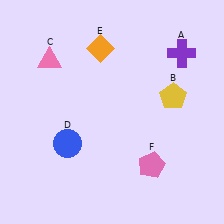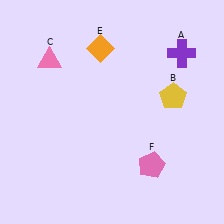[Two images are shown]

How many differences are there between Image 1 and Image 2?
There is 1 difference between the two images.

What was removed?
The blue circle (D) was removed in Image 2.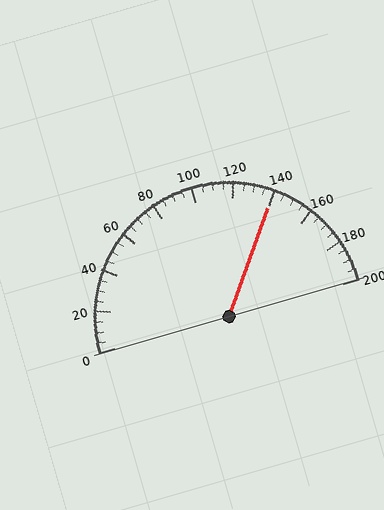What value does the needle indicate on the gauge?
The needle indicates approximately 140.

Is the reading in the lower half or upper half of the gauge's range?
The reading is in the upper half of the range (0 to 200).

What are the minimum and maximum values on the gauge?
The gauge ranges from 0 to 200.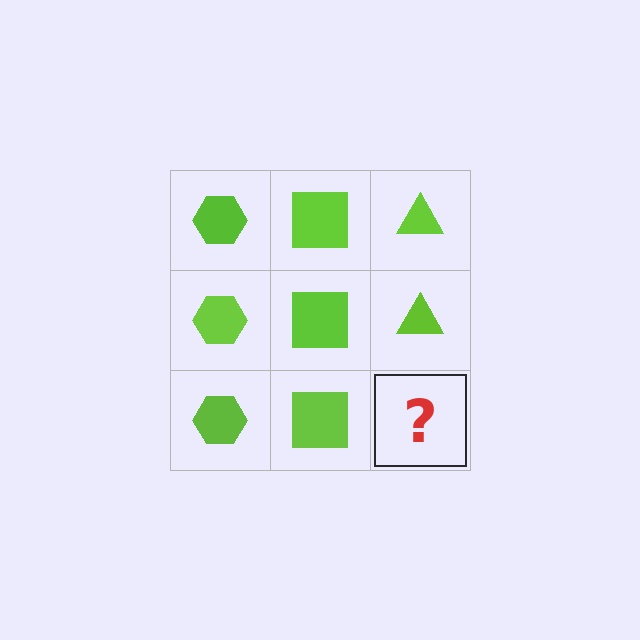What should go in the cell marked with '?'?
The missing cell should contain a lime triangle.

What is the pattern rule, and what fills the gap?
The rule is that each column has a consistent shape. The gap should be filled with a lime triangle.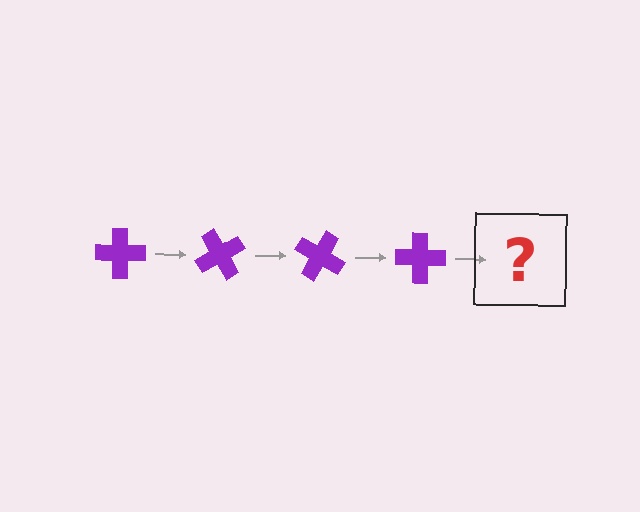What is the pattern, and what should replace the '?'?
The pattern is that the cross rotates 60 degrees each step. The '?' should be a purple cross rotated 240 degrees.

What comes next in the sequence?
The next element should be a purple cross rotated 240 degrees.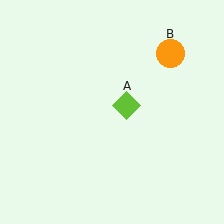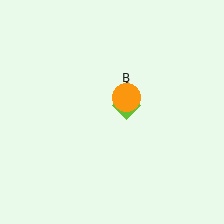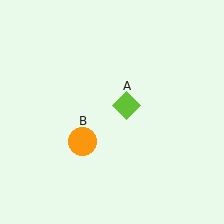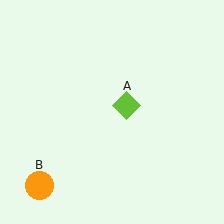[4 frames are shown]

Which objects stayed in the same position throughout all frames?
Lime diamond (object A) remained stationary.